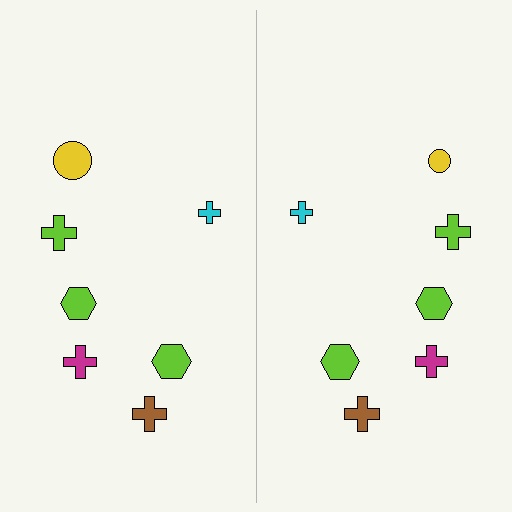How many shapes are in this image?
There are 14 shapes in this image.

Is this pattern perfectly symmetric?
No, the pattern is not perfectly symmetric. The yellow circle on the right side has a different size than its mirror counterpart.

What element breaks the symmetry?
The yellow circle on the right side has a different size than its mirror counterpart.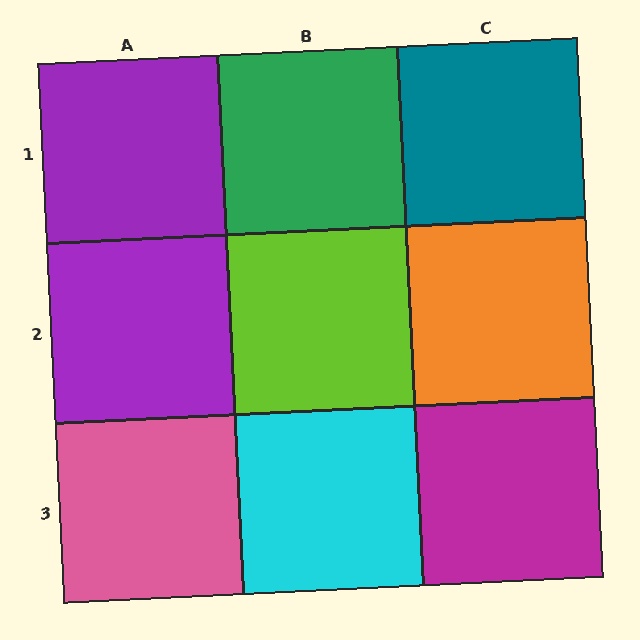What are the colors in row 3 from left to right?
Pink, cyan, magenta.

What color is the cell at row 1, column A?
Purple.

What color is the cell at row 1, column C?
Teal.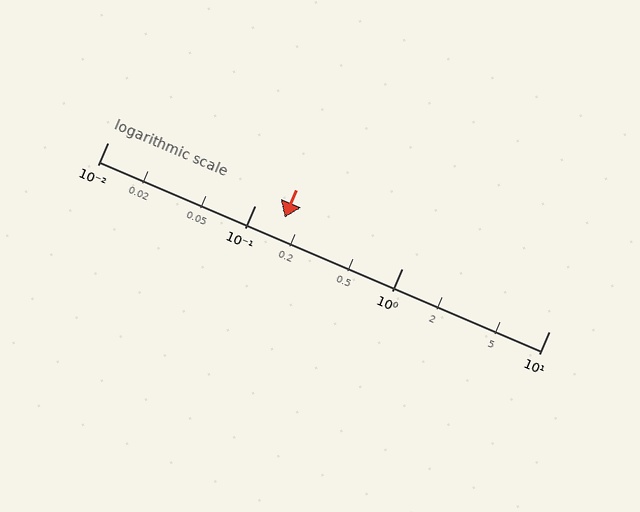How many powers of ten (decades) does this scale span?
The scale spans 3 decades, from 0.01 to 10.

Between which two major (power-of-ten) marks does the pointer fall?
The pointer is between 0.1 and 1.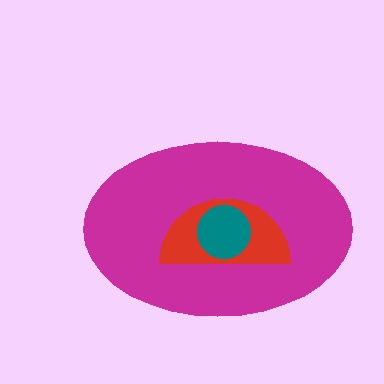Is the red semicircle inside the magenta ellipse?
Yes.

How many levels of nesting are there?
3.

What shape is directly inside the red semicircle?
The teal circle.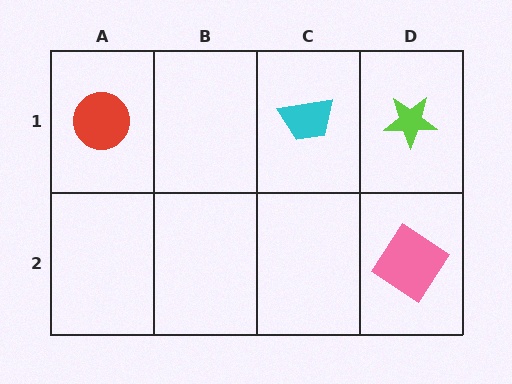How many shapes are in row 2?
1 shape.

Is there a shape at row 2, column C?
No, that cell is empty.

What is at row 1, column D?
A lime star.